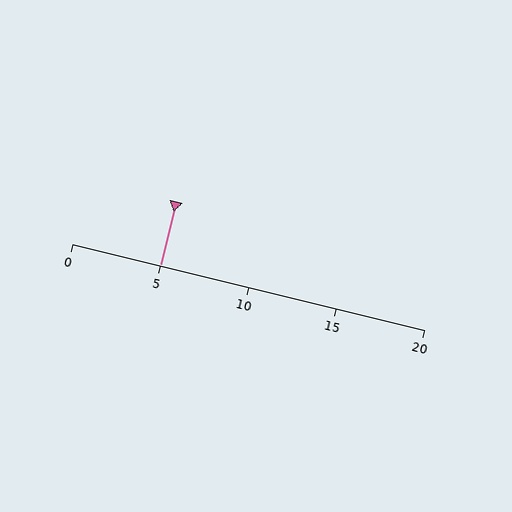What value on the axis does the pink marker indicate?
The marker indicates approximately 5.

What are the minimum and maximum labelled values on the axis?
The axis runs from 0 to 20.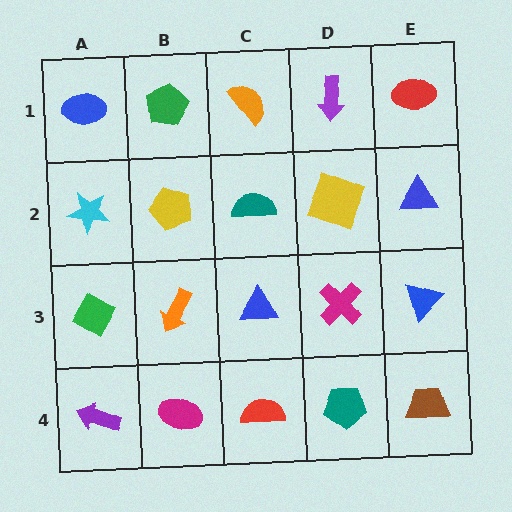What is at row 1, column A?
A blue ellipse.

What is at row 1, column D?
A purple arrow.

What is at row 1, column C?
An orange semicircle.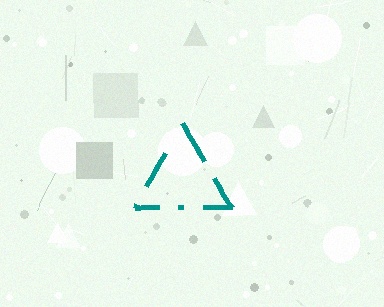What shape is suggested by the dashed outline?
The dashed outline suggests a triangle.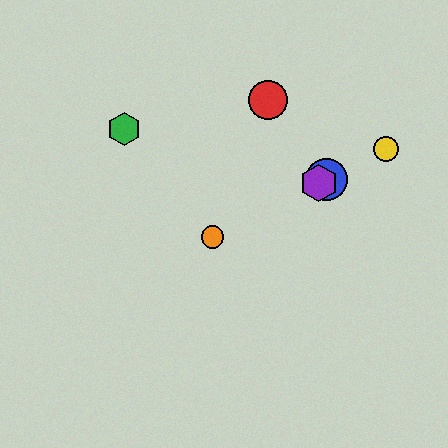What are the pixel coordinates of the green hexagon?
The green hexagon is at (124, 129).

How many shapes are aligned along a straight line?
4 shapes (the blue circle, the yellow circle, the purple hexagon, the orange circle) are aligned along a straight line.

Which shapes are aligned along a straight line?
The blue circle, the yellow circle, the purple hexagon, the orange circle are aligned along a straight line.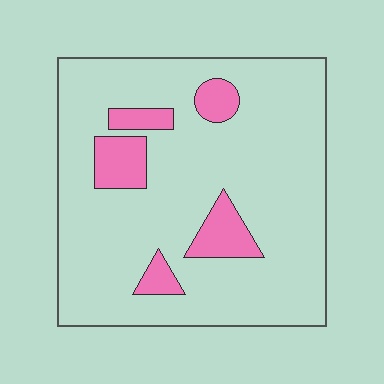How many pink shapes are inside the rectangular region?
5.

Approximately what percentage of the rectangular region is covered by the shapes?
Approximately 15%.